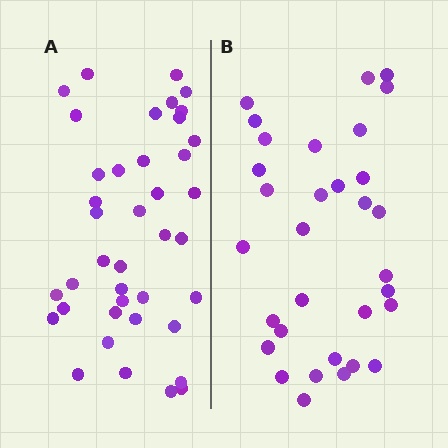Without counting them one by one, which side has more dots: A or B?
Region A (the left region) has more dots.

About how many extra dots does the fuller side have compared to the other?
Region A has roughly 8 or so more dots than region B.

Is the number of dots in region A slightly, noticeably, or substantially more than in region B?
Region A has noticeably more, but not dramatically so. The ratio is roughly 1.2 to 1.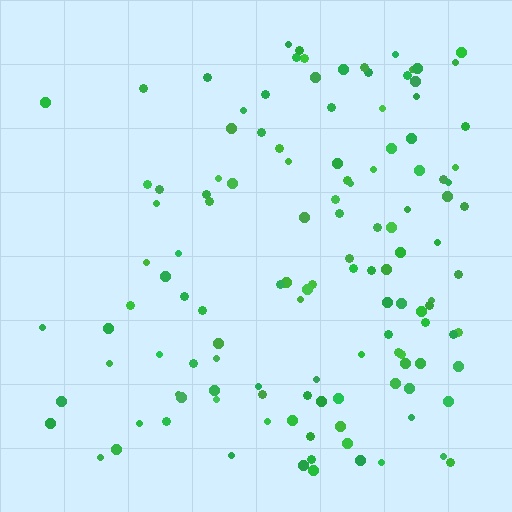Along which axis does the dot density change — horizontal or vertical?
Horizontal.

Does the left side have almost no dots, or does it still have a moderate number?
Still a moderate number, just noticeably fewer than the right.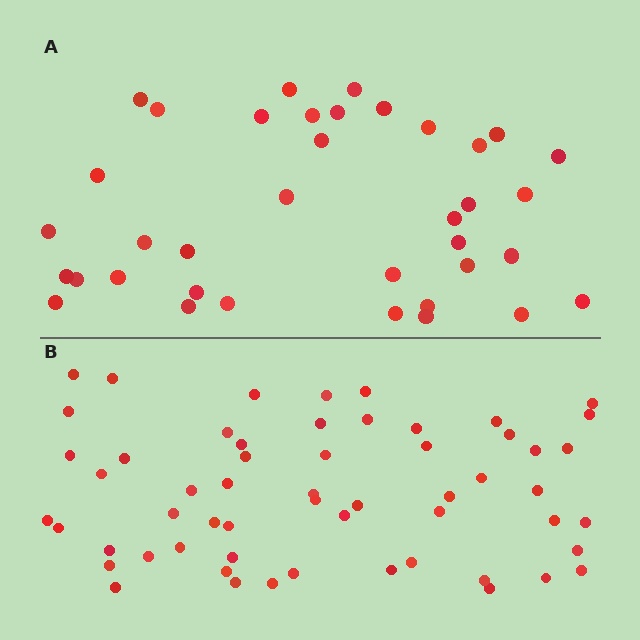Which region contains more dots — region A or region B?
Region B (the bottom region) has more dots.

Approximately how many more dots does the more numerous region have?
Region B has approximately 20 more dots than region A.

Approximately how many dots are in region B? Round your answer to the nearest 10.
About 60 dots. (The exact count is 57, which rounds to 60.)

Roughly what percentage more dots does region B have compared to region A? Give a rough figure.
About 55% more.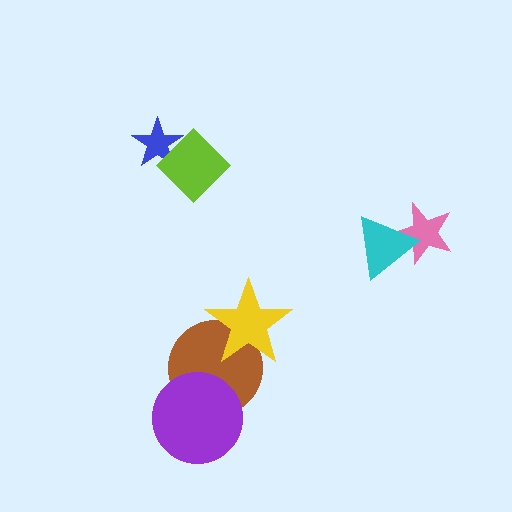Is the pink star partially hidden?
Yes, it is partially covered by another shape.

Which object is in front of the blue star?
The lime diamond is in front of the blue star.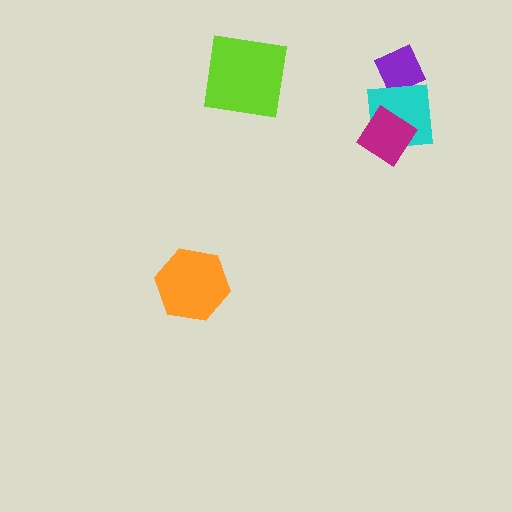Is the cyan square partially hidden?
Yes, it is partially covered by another shape.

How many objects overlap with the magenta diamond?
1 object overlaps with the magenta diamond.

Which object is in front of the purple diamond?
The cyan square is in front of the purple diamond.